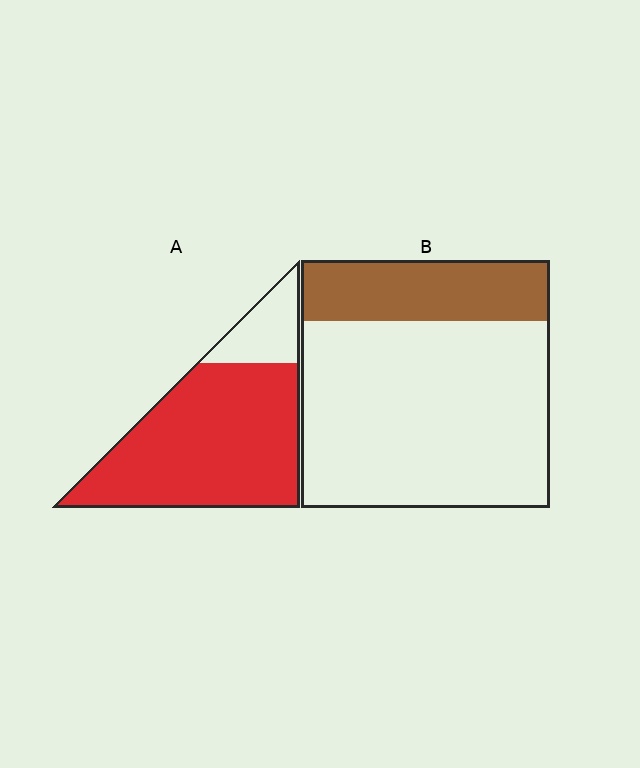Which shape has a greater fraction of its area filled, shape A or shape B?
Shape A.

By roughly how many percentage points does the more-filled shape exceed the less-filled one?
By roughly 60 percentage points (A over B).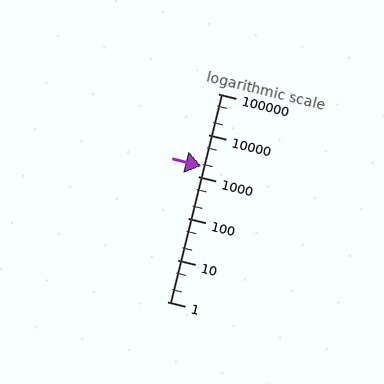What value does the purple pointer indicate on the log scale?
The pointer indicates approximately 1800.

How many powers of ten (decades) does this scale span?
The scale spans 5 decades, from 1 to 100000.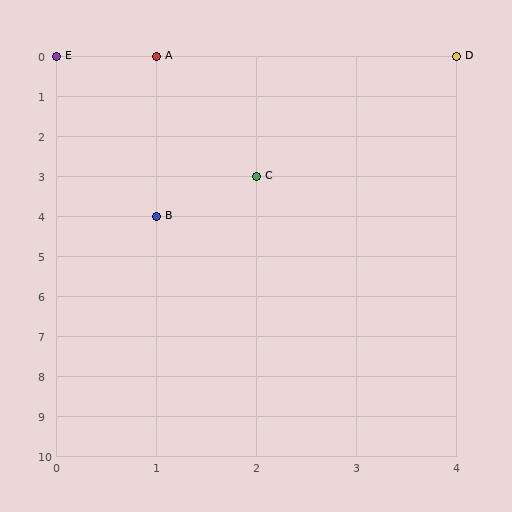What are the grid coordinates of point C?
Point C is at grid coordinates (2, 3).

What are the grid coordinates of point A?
Point A is at grid coordinates (1, 0).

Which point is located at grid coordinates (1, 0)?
Point A is at (1, 0).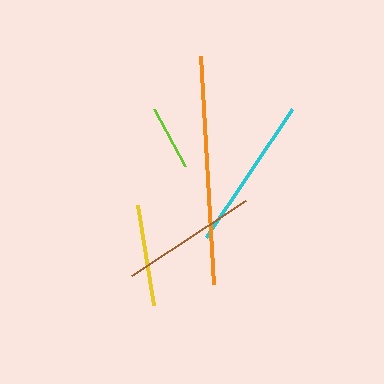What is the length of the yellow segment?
The yellow segment is approximately 101 pixels long.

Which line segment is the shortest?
The lime line is the shortest at approximately 65 pixels.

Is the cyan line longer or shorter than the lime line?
The cyan line is longer than the lime line.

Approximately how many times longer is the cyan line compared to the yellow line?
The cyan line is approximately 1.5 times the length of the yellow line.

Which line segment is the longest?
The orange line is the longest at approximately 228 pixels.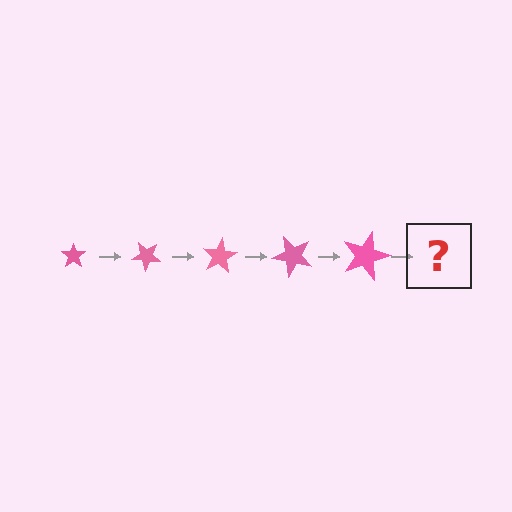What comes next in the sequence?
The next element should be a star, larger than the previous one and rotated 200 degrees from the start.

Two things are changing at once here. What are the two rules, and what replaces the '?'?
The two rules are that the star grows larger each step and it rotates 40 degrees each step. The '?' should be a star, larger than the previous one and rotated 200 degrees from the start.